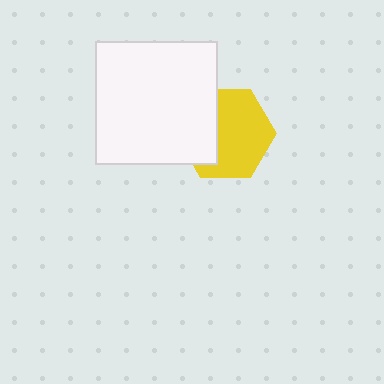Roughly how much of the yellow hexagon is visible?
About half of it is visible (roughly 64%).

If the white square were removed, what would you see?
You would see the complete yellow hexagon.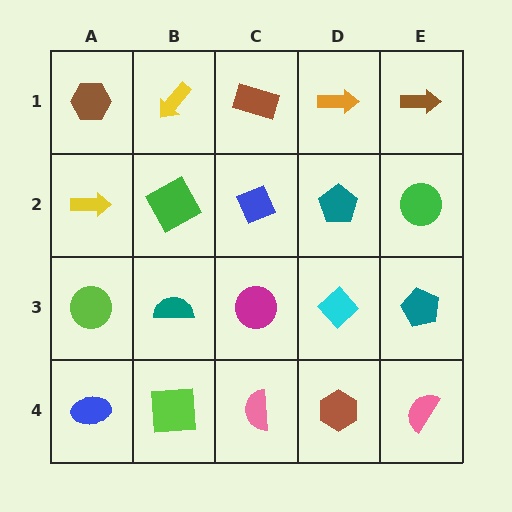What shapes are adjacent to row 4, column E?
A teal pentagon (row 3, column E), a brown hexagon (row 4, column D).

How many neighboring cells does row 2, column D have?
4.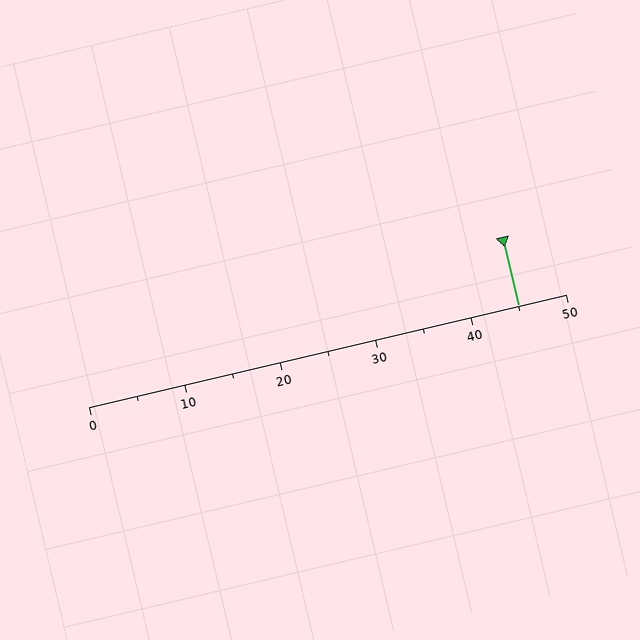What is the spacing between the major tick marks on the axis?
The major ticks are spaced 10 apart.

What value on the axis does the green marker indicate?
The marker indicates approximately 45.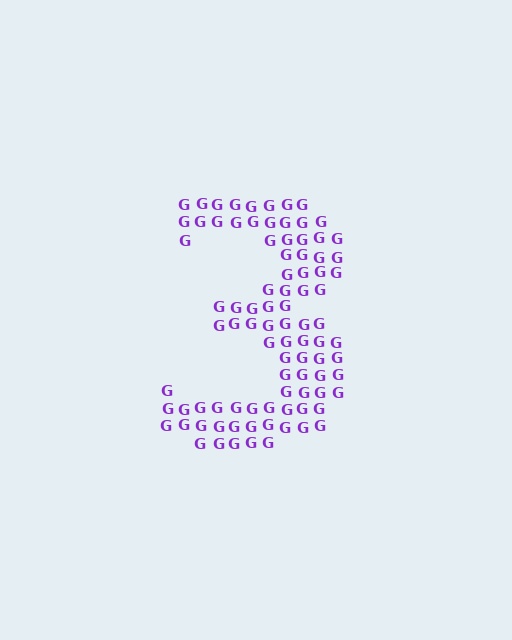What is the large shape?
The large shape is the digit 3.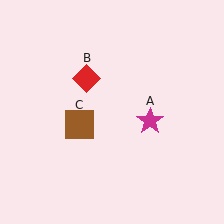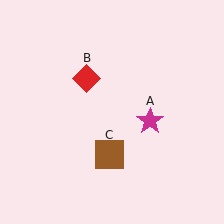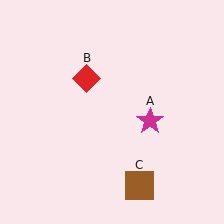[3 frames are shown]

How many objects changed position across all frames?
1 object changed position: brown square (object C).